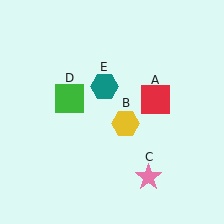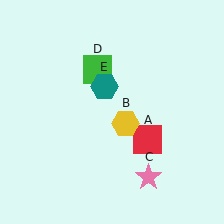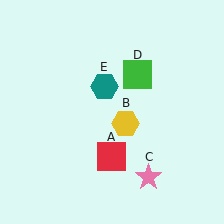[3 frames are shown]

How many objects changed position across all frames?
2 objects changed position: red square (object A), green square (object D).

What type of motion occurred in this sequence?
The red square (object A), green square (object D) rotated clockwise around the center of the scene.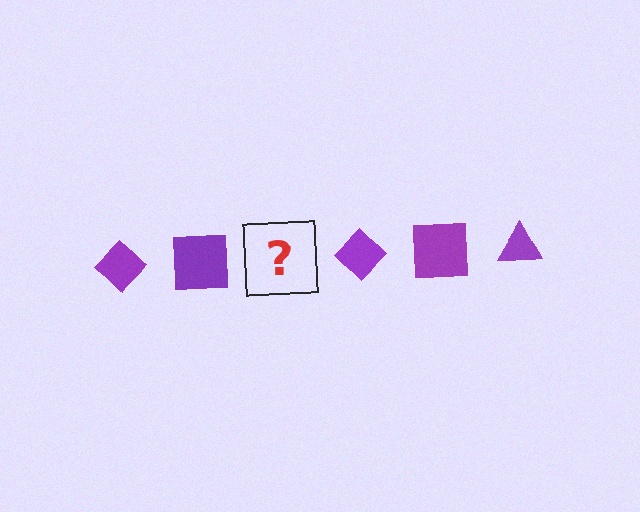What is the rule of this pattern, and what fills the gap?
The rule is that the pattern cycles through diamond, square, triangle shapes in purple. The gap should be filled with a purple triangle.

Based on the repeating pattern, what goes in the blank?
The blank should be a purple triangle.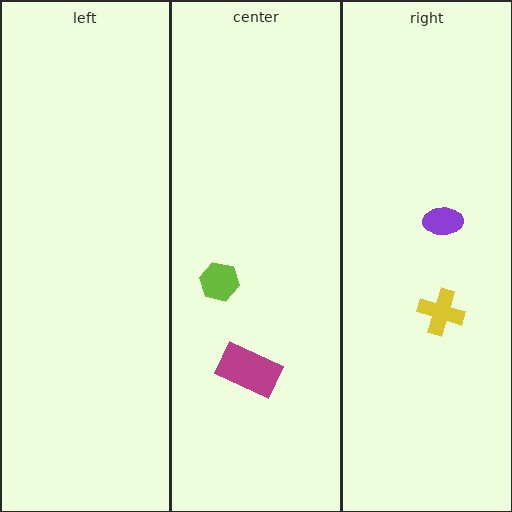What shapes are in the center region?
The magenta rectangle, the lime hexagon.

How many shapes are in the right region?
2.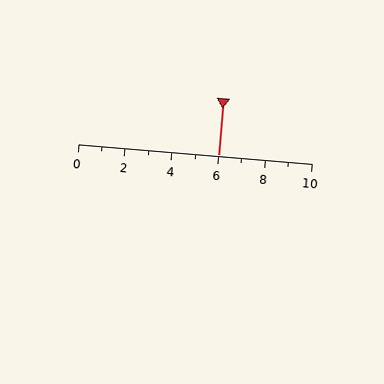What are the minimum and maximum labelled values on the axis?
The axis runs from 0 to 10.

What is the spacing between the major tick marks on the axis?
The major ticks are spaced 2 apart.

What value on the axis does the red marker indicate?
The marker indicates approximately 6.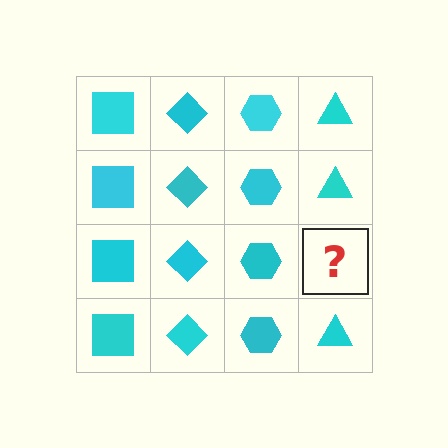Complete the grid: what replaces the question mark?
The question mark should be replaced with a cyan triangle.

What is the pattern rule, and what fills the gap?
The rule is that each column has a consistent shape. The gap should be filled with a cyan triangle.